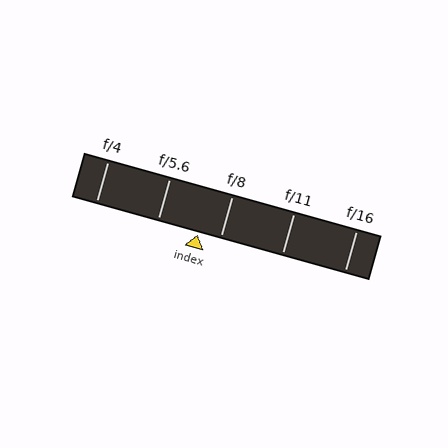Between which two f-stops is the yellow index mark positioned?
The index mark is between f/5.6 and f/8.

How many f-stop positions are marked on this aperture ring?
There are 5 f-stop positions marked.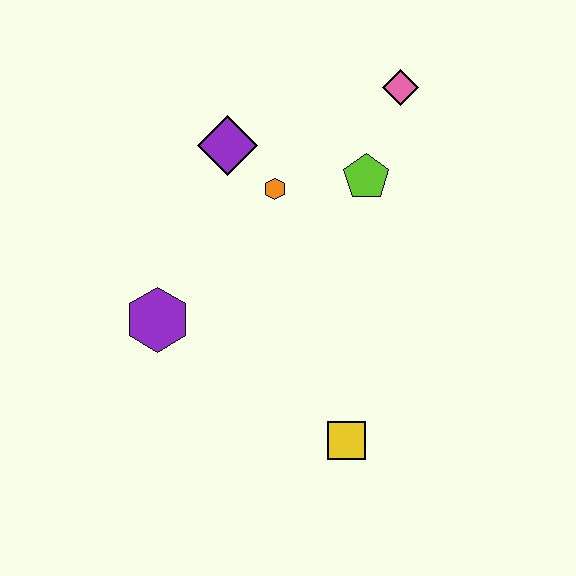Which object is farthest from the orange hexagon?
The yellow square is farthest from the orange hexagon.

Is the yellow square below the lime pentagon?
Yes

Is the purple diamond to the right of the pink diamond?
No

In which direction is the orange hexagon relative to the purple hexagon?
The orange hexagon is above the purple hexagon.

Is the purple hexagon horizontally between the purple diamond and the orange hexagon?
No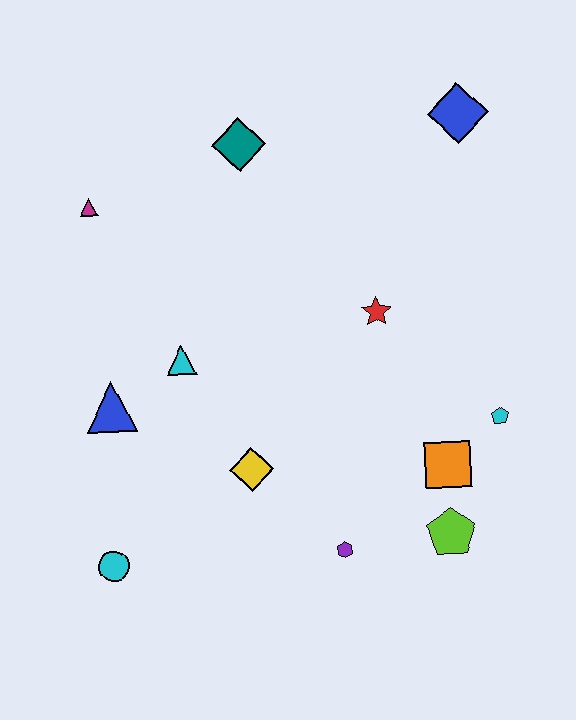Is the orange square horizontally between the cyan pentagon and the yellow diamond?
Yes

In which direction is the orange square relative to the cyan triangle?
The orange square is to the right of the cyan triangle.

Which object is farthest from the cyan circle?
The blue diamond is farthest from the cyan circle.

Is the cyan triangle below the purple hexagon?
No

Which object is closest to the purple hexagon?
The lime pentagon is closest to the purple hexagon.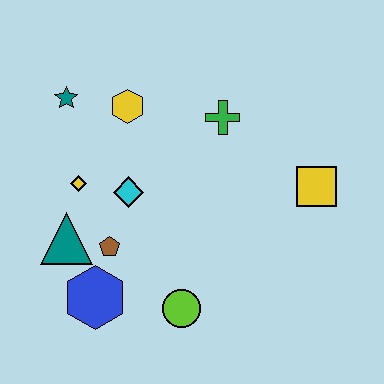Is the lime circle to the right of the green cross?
No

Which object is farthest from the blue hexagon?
The yellow square is farthest from the blue hexagon.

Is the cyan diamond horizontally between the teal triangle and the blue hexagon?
No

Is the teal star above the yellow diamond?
Yes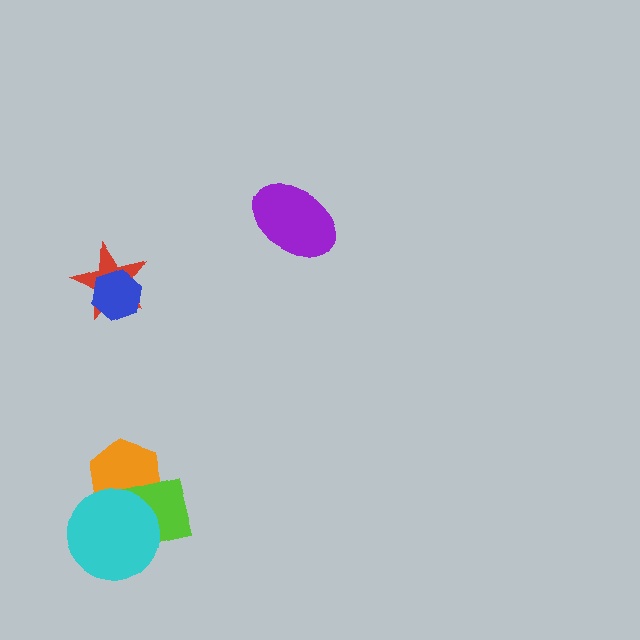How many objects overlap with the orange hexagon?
2 objects overlap with the orange hexagon.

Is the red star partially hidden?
Yes, it is partially covered by another shape.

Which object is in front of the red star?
The blue hexagon is in front of the red star.